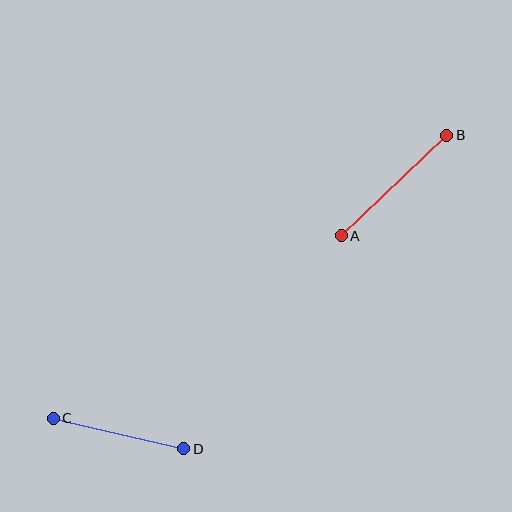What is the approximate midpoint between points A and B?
The midpoint is at approximately (394, 186) pixels.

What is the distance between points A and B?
The distance is approximately 146 pixels.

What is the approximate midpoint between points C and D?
The midpoint is at approximately (118, 434) pixels.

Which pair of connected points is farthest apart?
Points A and B are farthest apart.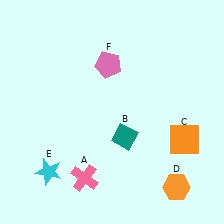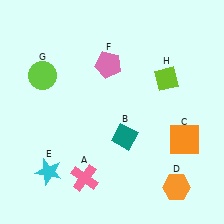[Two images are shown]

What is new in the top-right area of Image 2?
A lime diamond (H) was added in the top-right area of Image 2.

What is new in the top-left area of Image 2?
A lime circle (G) was added in the top-left area of Image 2.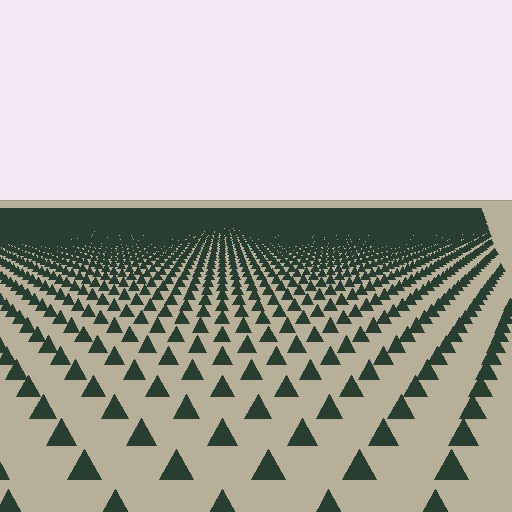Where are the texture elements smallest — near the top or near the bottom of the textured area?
Near the top.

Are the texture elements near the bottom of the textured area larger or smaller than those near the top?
Larger. Near the bottom, elements are closer to the viewer and appear at a bigger on-screen size.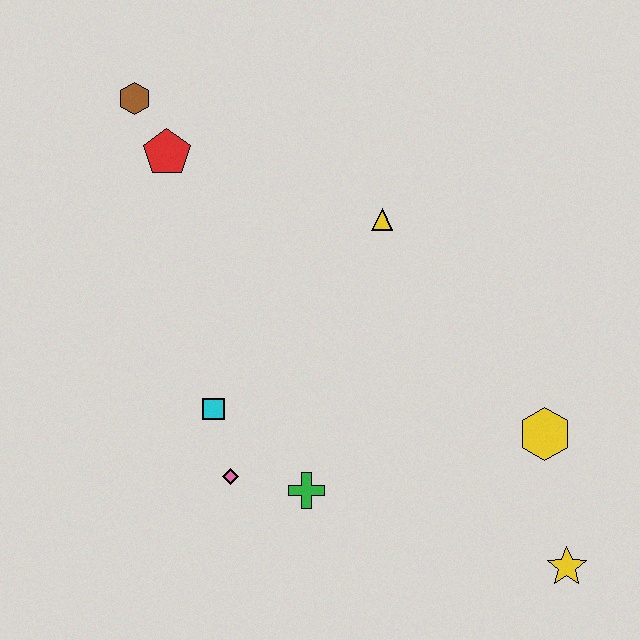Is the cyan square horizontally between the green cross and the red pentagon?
Yes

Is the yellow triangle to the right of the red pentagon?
Yes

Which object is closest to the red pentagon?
The brown hexagon is closest to the red pentagon.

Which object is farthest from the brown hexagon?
The yellow star is farthest from the brown hexagon.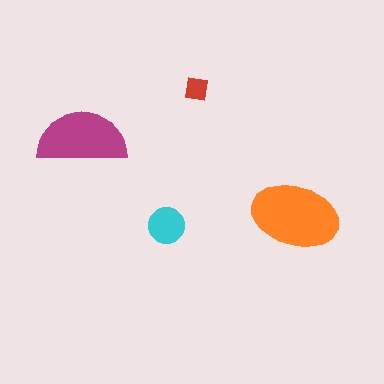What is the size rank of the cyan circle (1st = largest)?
3rd.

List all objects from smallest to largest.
The red square, the cyan circle, the magenta semicircle, the orange ellipse.